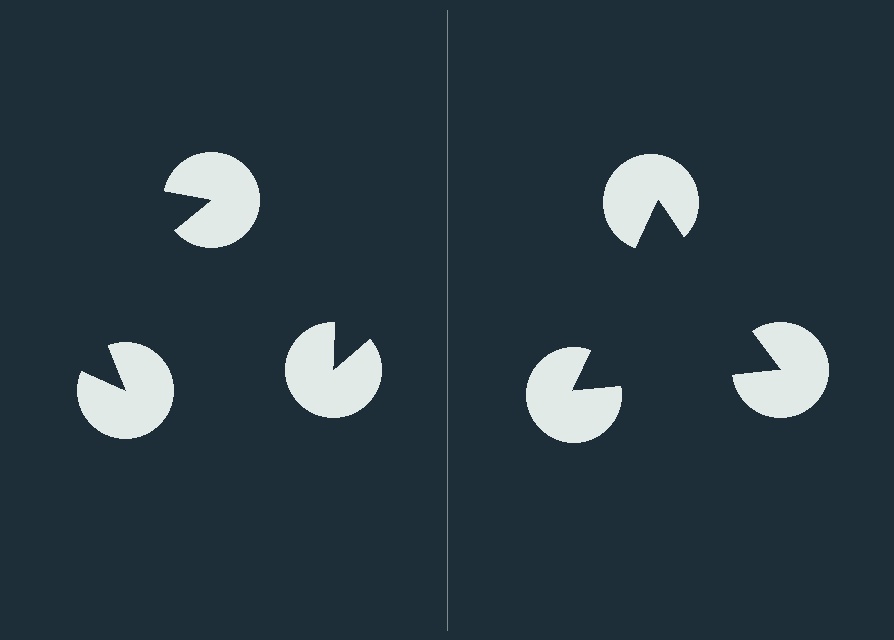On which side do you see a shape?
An illusory triangle appears on the right side. On the left side the wedge cuts are rotated, so no coherent shape forms.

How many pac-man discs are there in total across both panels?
6 — 3 on each side.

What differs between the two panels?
The pac-man discs are positioned identically on both sides; only the wedge orientations differ. On the right they align to a triangle; on the left they are misaligned.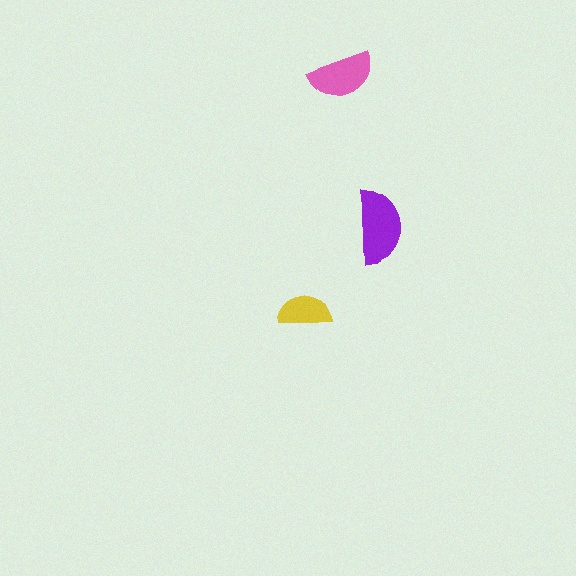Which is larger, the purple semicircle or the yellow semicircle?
The purple one.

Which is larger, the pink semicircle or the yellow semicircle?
The pink one.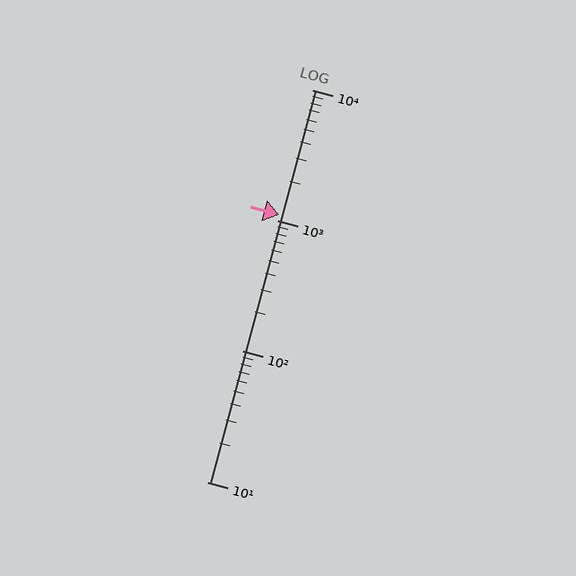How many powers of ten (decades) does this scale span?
The scale spans 3 decades, from 10 to 10000.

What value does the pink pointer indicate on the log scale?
The pointer indicates approximately 1100.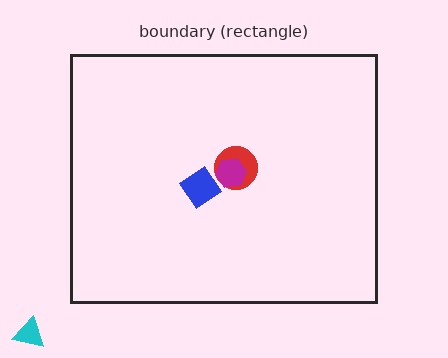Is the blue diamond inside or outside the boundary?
Inside.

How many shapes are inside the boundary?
3 inside, 1 outside.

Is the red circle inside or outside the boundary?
Inside.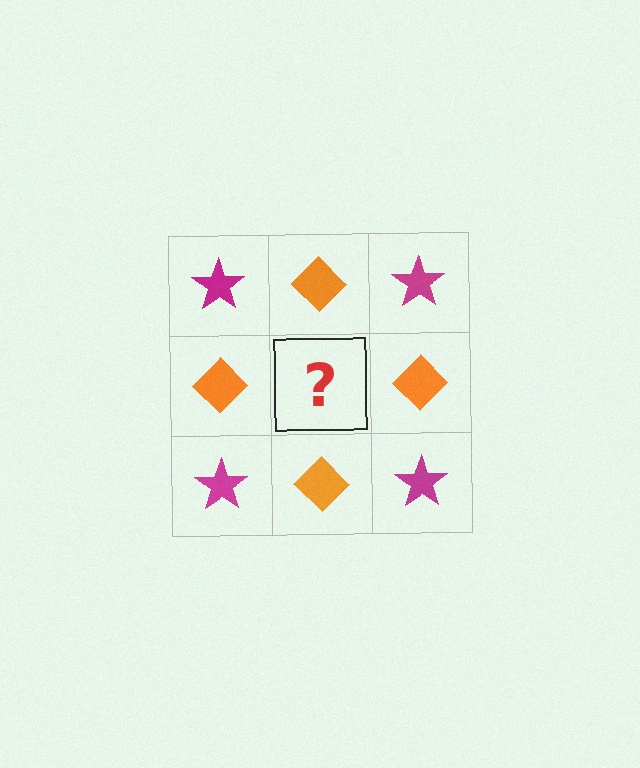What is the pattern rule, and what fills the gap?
The rule is that it alternates magenta star and orange diamond in a checkerboard pattern. The gap should be filled with a magenta star.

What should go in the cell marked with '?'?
The missing cell should contain a magenta star.